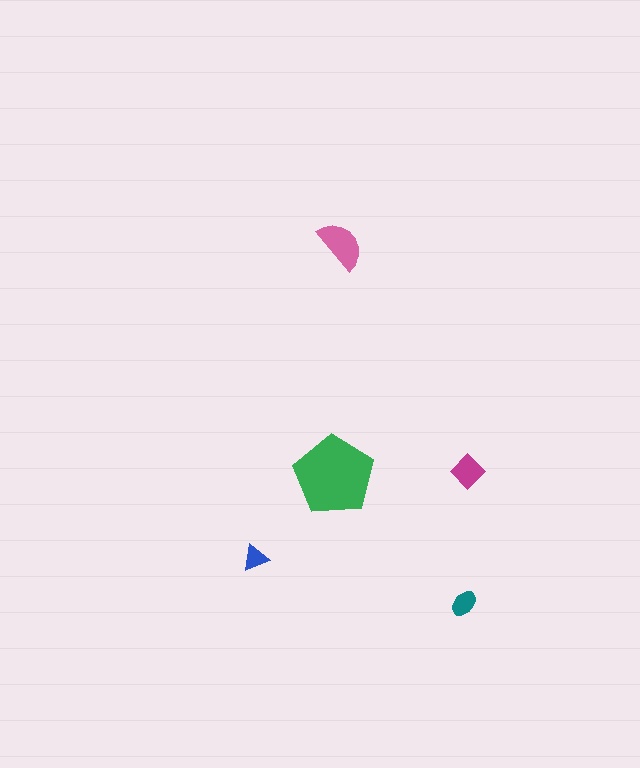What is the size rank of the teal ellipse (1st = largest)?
4th.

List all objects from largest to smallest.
The green pentagon, the pink semicircle, the magenta diamond, the teal ellipse, the blue triangle.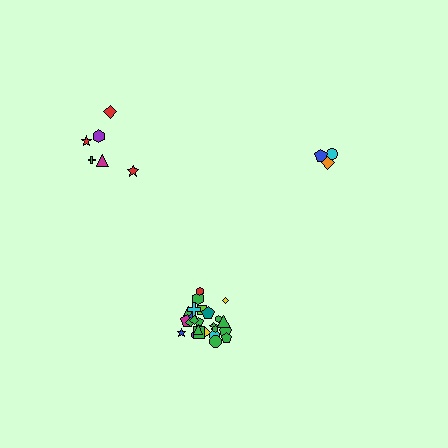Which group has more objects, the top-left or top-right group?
The top-left group.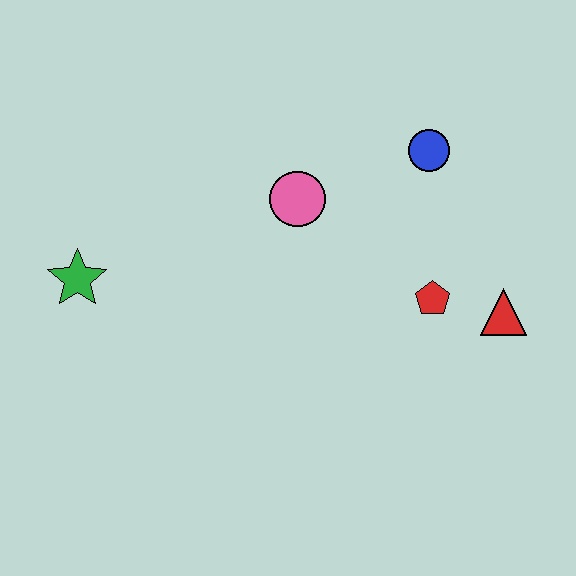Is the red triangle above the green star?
No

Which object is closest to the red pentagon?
The red triangle is closest to the red pentagon.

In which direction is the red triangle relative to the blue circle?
The red triangle is below the blue circle.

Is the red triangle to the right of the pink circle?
Yes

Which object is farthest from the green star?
The red triangle is farthest from the green star.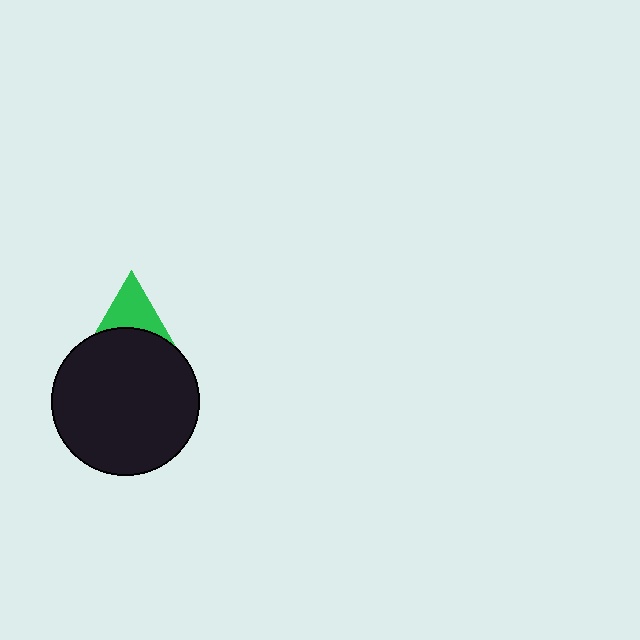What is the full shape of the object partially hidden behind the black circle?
The partially hidden object is a green triangle.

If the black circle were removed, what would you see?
You would see the complete green triangle.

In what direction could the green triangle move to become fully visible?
The green triangle could move up. That would shift it out from behind the black circle entirely.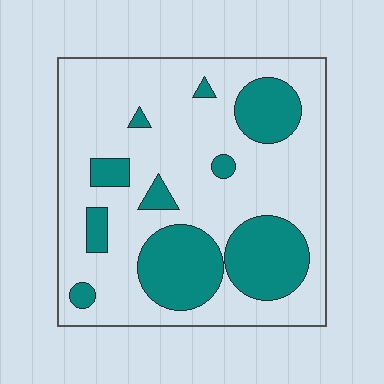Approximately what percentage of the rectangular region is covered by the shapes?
Approximately 25%.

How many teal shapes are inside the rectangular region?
10.